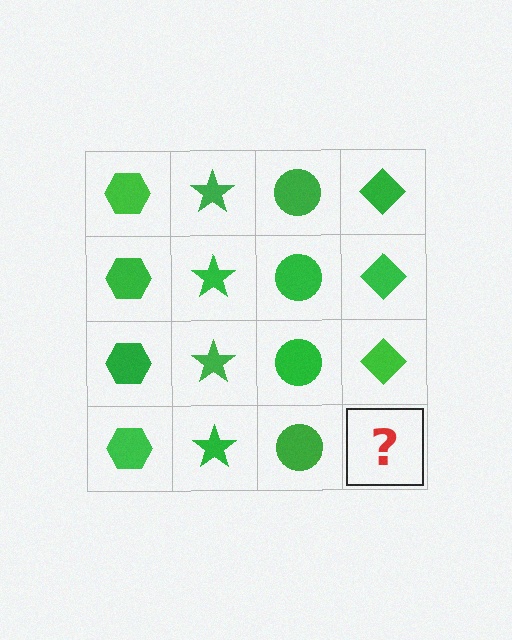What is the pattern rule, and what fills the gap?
The rule is that each column has a consistent shape. The gap should be filled with a green diamond.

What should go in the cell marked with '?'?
The missing cell should contain a green diamond.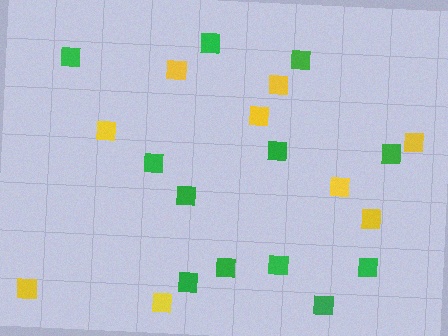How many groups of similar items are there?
There are 2 groups: one group of yellow squares (9) and one group of green squares (12).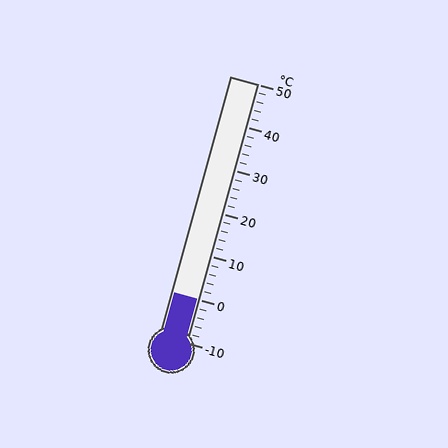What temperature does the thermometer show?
The thermometer shows approximately 0°C.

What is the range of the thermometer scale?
The thermometer scale ranges from -10°C to 50°C.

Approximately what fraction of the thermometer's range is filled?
The thermometer is filled to approximately 15% of its range.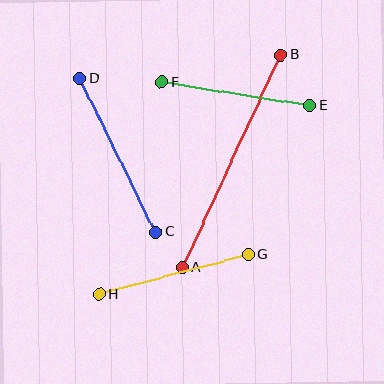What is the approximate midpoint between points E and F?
The midpoint is at approximately (236, 94) pixels.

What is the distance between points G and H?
The distance is approximately 154 pixels.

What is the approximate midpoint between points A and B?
The midpoint is at approximately (231, 161) pixels.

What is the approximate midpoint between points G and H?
The midpoint is at approximately (174, 274) pixels.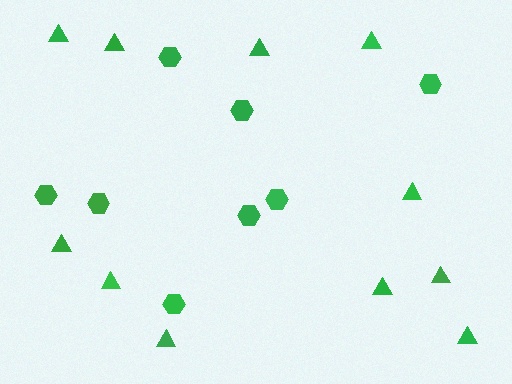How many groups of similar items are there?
There are 2 groups: one group of hexagons (8) and one group of triangles (11).